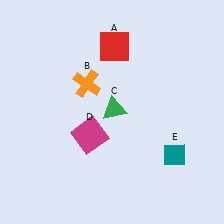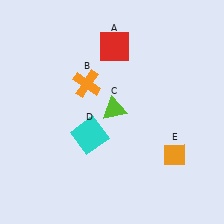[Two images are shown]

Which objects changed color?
C changed from green to lime. D changed from magenta to cyan. E changed from teal to orange.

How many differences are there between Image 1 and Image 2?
There are 3 differences between the two images.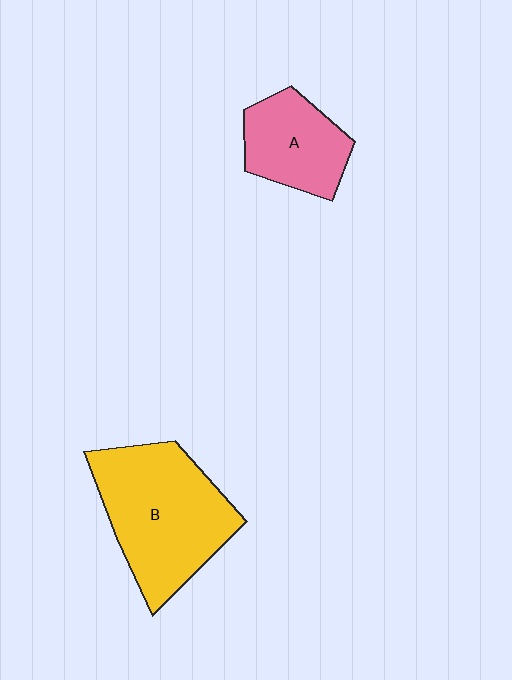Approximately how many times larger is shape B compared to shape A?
Approximately 1.8 times.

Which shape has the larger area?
Shape B (yellow).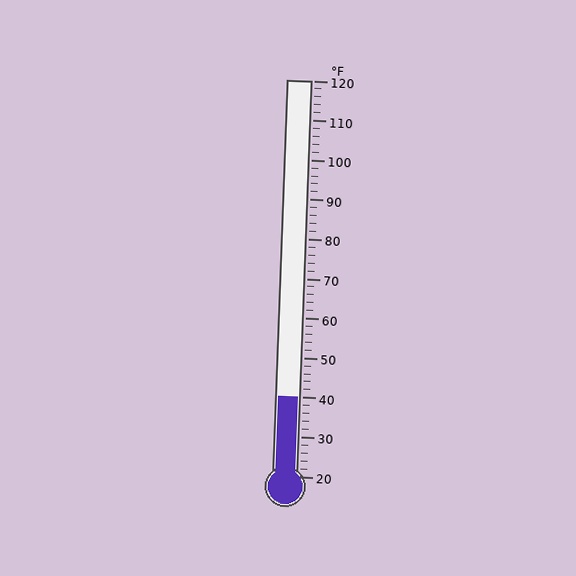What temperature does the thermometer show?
The thermometer shows approximately 40°F.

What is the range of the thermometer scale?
The thermometer scale ranges from 20°F to 120°F.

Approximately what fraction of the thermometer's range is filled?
The thermometer is filled to approximately 20% of its range.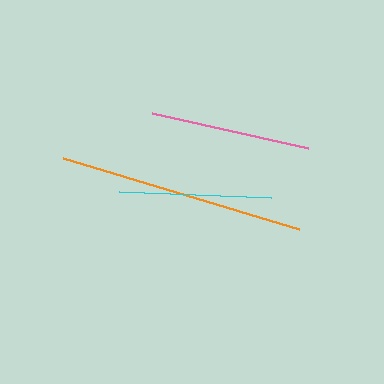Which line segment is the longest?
The orange line is the longest at approximately 247 pixels.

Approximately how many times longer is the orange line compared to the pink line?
The orange line is approximately 1.5 times the length of the pink line.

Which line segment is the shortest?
The cyan line is the shortest at approximately 152 pixels.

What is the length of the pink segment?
The pink segment is approximately 160 pixels long.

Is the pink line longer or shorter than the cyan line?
The pink line is longer than the cyan line.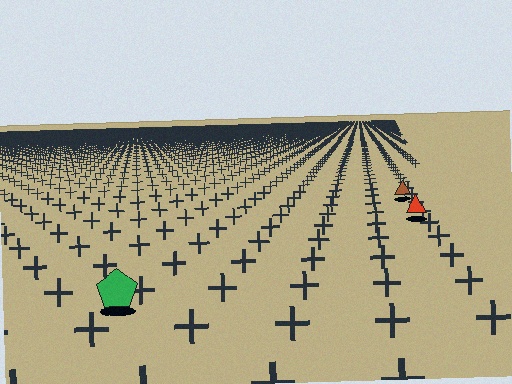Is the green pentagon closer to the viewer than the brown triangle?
Yes. The green pentagon is closer — you can tell from the texture gradient: the ground texture is coarser near it.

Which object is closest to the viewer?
The green pentagon is closest. The texture marks near it are larger and more spread out.